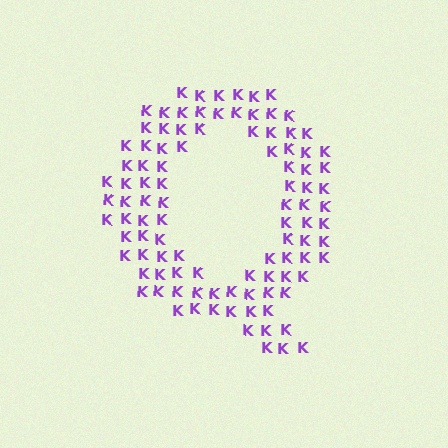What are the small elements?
The small elements are letter K's.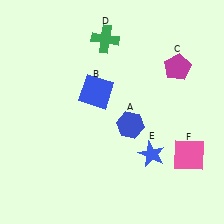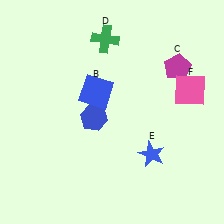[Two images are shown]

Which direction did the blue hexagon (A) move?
The blue hexagon (A) moved left.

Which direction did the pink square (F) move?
The pink square (F) moved up.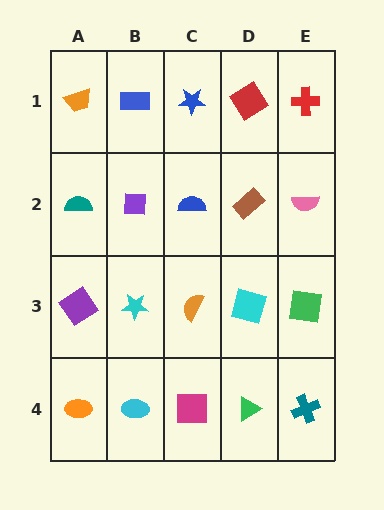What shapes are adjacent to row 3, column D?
A brown rectangle (row 2, column D), a green triangle (row 4, column D), an orange semicircle (row 3, column C), a green square (row 3, column E).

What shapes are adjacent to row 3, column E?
A pink semicircle (row 2, column E), a teal cross (row 4, column E), a cyan square (row 3, column D).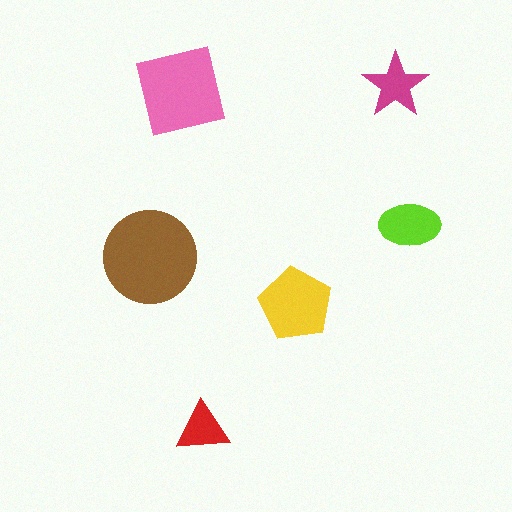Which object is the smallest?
The red triangle.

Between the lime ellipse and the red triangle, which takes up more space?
The lime ellipse.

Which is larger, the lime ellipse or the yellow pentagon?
The yellow pentagon.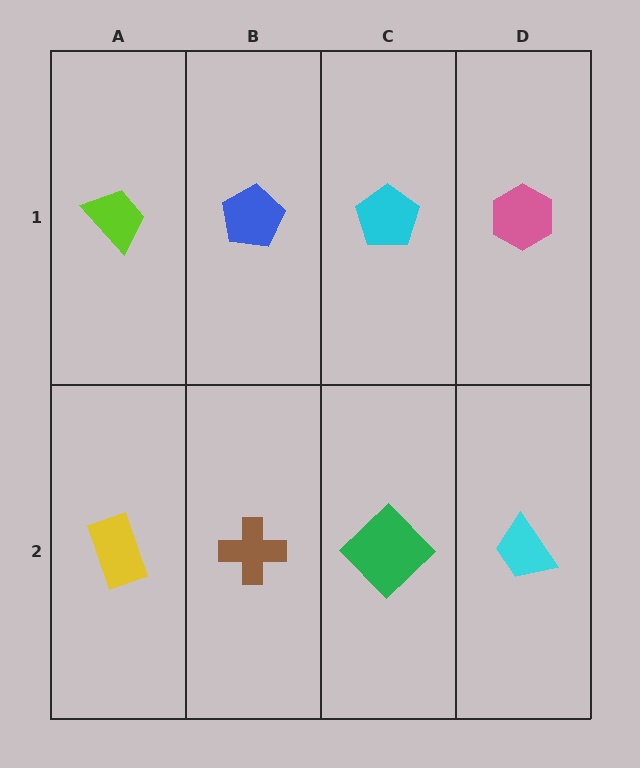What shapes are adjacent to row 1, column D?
A cyan trapezoid (row 2, column D), a cyan pentagon (row 1, column C).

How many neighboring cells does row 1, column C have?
3.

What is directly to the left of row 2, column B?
A yellow rectangle.